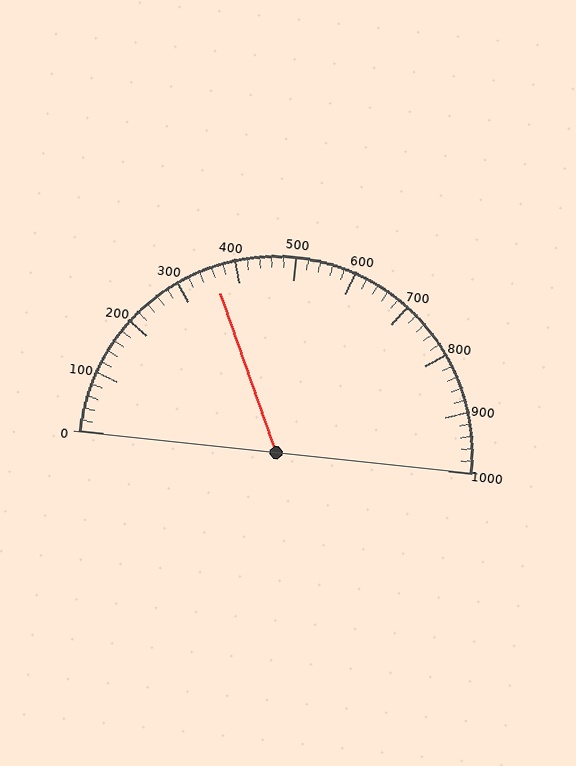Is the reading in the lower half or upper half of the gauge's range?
The reading is in the lower half of the range (0 to 1000).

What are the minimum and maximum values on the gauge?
The gauge ranges from 0 to 1000.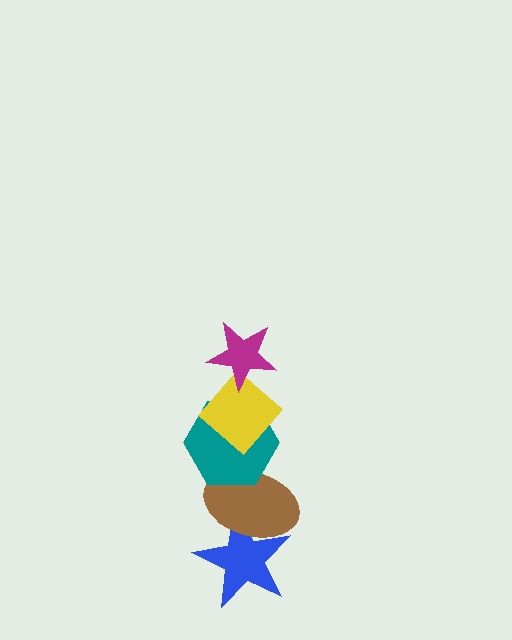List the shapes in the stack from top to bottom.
From top to bottom: the magenta star, the yellow diamond, the teal hexagon, the brown ellipse, the blue star.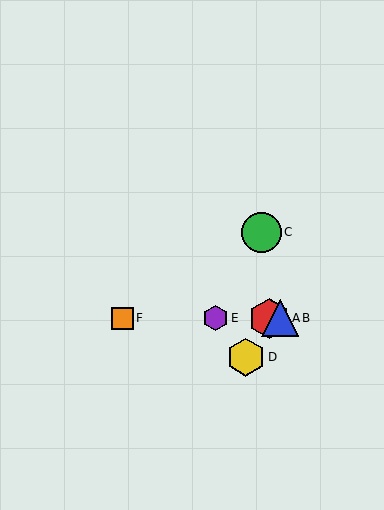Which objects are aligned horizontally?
Objects A, B, E, F are aligned horizontally.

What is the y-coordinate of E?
Object E is at y≈318.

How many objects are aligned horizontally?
4 objects (A, B, E, F) are aligned horizontally.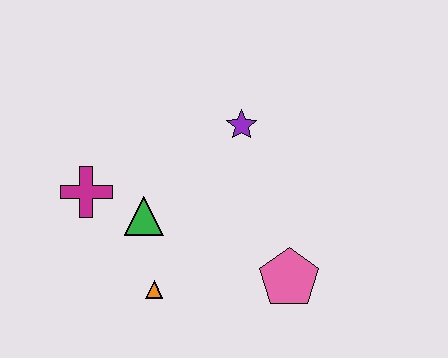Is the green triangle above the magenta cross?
No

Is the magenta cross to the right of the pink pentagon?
No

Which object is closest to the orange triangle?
The green triangle is closest to the orange triangle.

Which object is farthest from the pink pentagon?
The magenta cross is farthest from the pink pentagon.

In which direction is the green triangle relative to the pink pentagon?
The green triangle is to the left of the pink pentagon.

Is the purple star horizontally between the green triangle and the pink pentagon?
Yes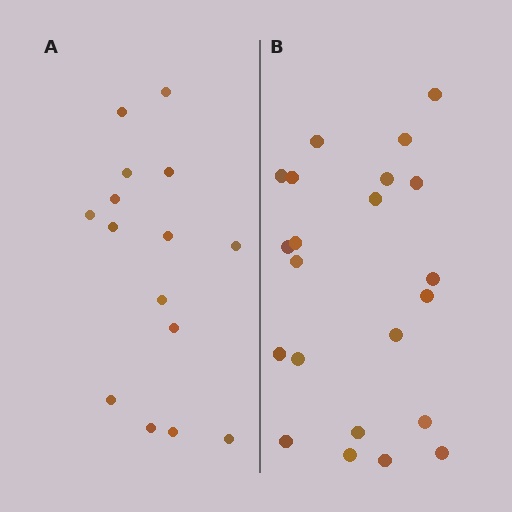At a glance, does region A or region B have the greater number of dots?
Region B (the right region) has more dots.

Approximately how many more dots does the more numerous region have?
Region B has roughly 8 or so more dots than region A.